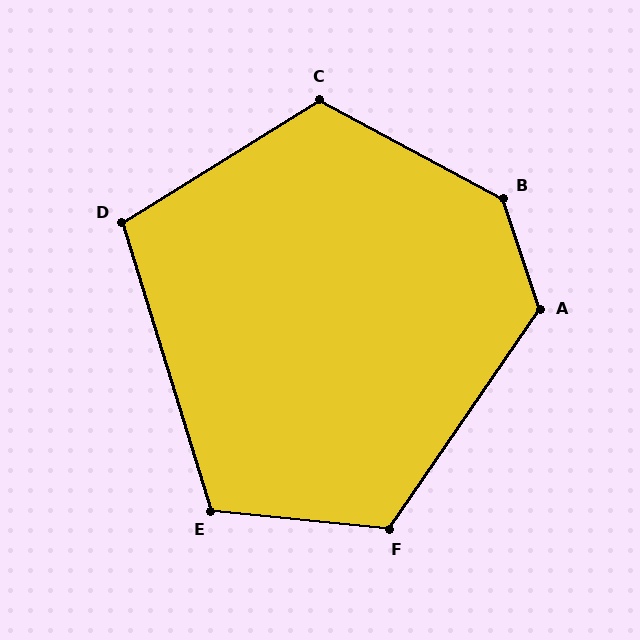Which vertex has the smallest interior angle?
D, at approximately 105 degrees.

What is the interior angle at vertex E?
Approximately 113 degrees (obtuse).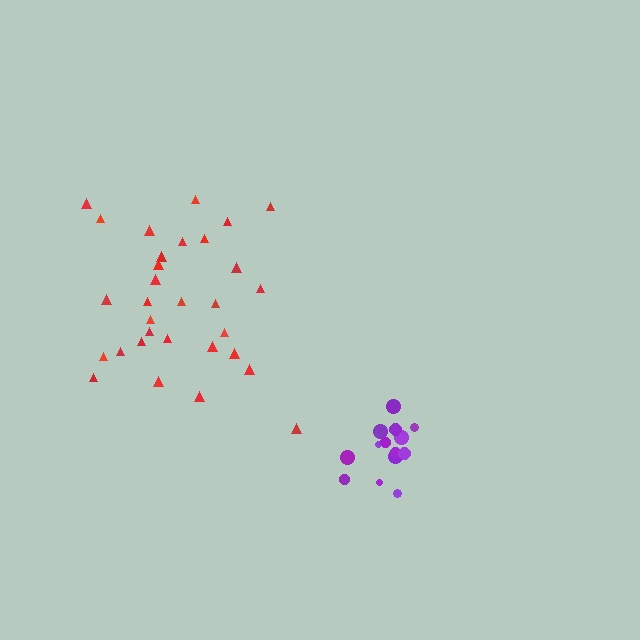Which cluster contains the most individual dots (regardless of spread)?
Red (31).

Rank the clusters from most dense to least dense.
purple, red.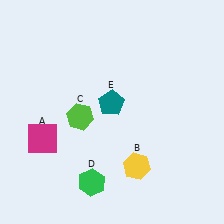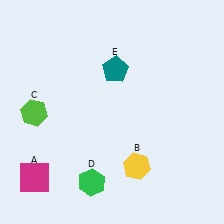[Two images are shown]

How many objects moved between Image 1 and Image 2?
3 objects moved between the two images.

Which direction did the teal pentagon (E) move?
The teal pentagon (E) moved up.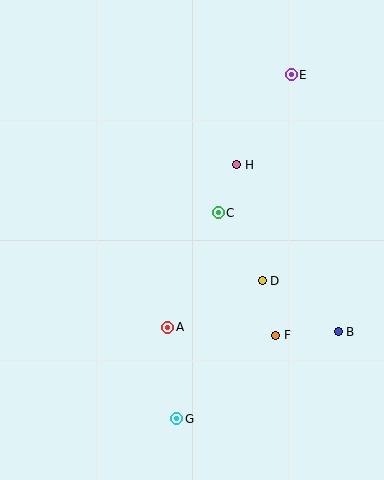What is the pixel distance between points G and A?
The distance between G and A is 92 pixels.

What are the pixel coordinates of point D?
Point D is at (262, 281).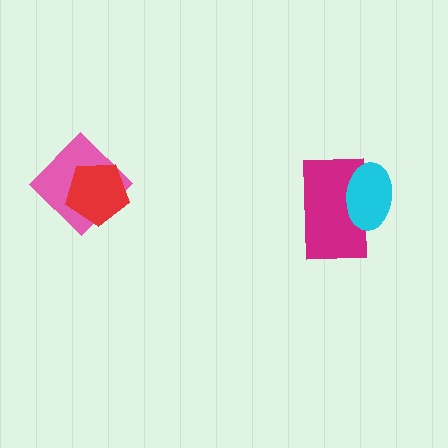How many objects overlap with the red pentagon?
1 object overlaps with the red pentagon.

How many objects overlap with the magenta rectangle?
1 object overlaps with the magenta rectangle.